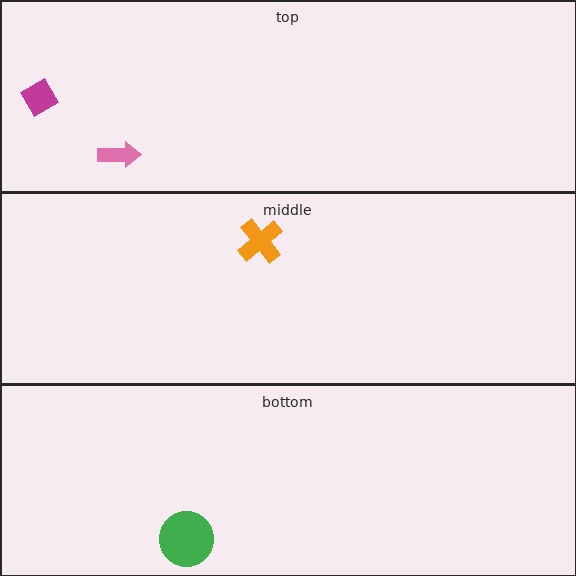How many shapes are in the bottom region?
1.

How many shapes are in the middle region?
1.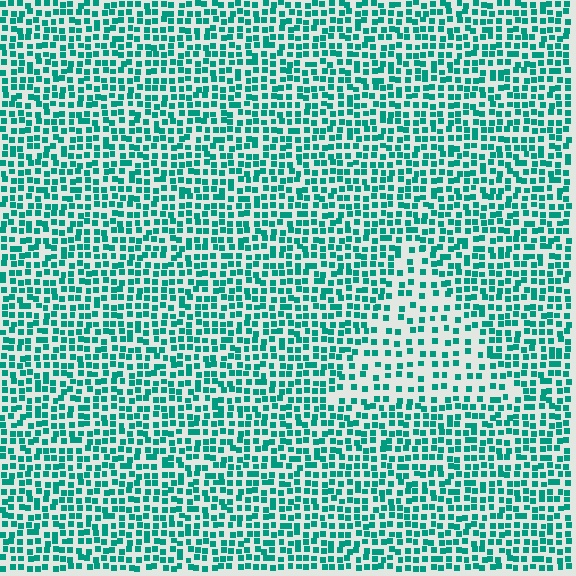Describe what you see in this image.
The image contains small teal elements arranged at two different densities. A triangle-shaped region is visible where the elements are less densely packed than the surrounding area.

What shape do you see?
I see a triangle.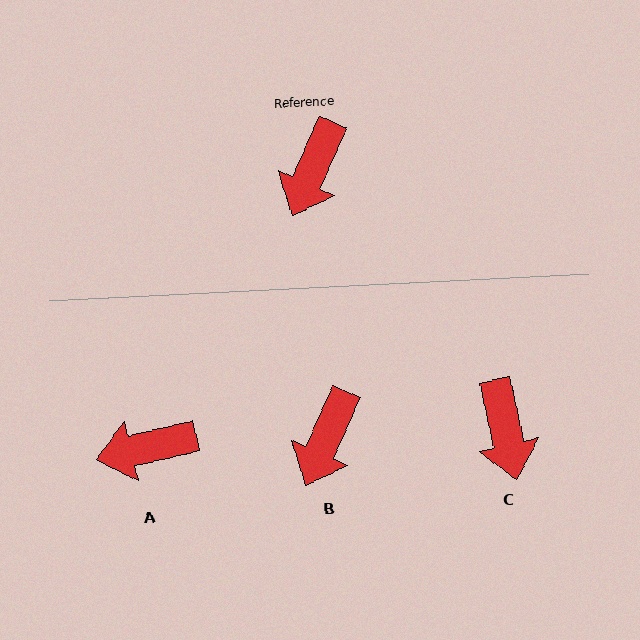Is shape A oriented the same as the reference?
No, it is off by about 53 degrees.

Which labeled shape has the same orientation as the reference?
B.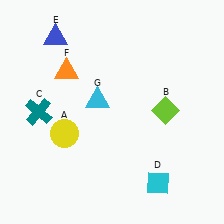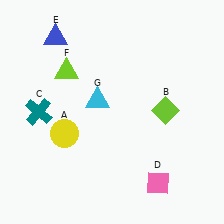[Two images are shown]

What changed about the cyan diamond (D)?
In Image 1, D is cyan. In Image 2, it changed to pink.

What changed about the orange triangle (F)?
In Image 1, F is orange. In Image 2, it changed to lime.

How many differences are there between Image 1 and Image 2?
There are 2 differences between the two images.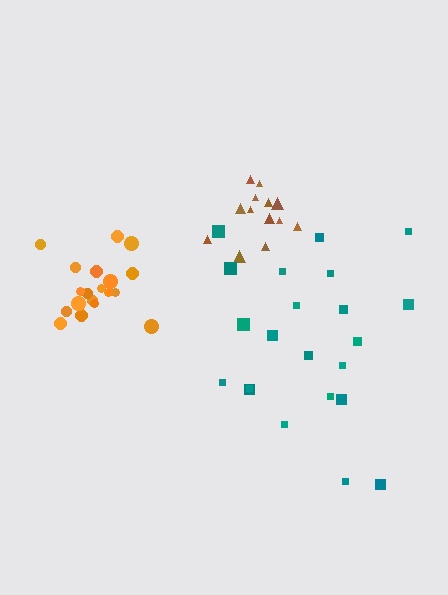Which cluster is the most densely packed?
Orange.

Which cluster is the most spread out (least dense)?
Teal.